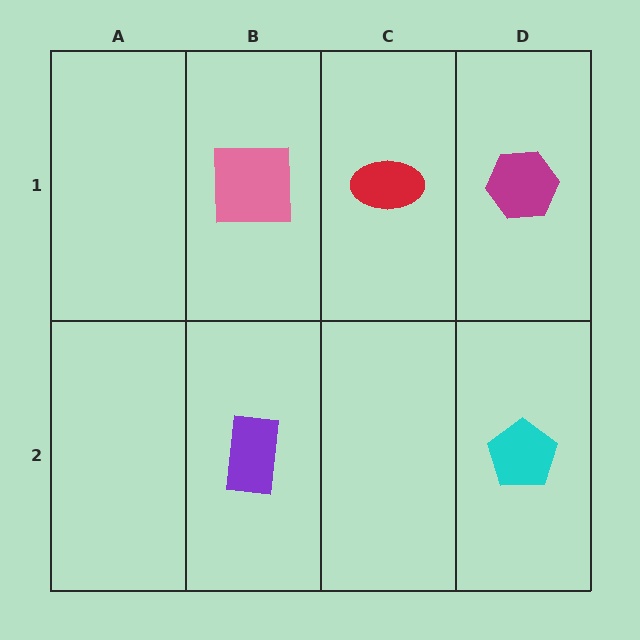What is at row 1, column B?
A pink square.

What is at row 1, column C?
A red ellipse.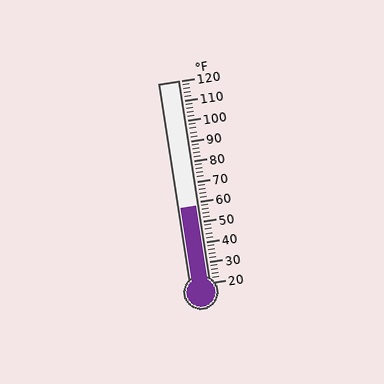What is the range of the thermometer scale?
The thermometer scale ranges from 20°F to 120°F.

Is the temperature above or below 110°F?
The temperature is below 110°F.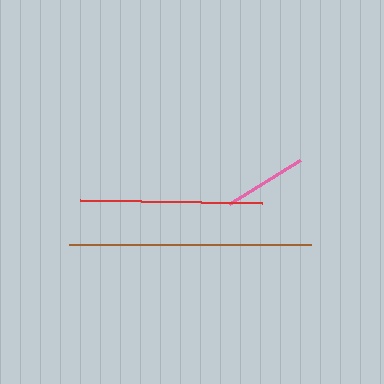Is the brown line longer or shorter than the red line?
The brown line is longer than the red line.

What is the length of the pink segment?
The pink segment is approximately 83 pixels long.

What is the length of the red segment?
The red segment is approximately 182 pixels long.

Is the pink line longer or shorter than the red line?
The red line is longer than the pink line.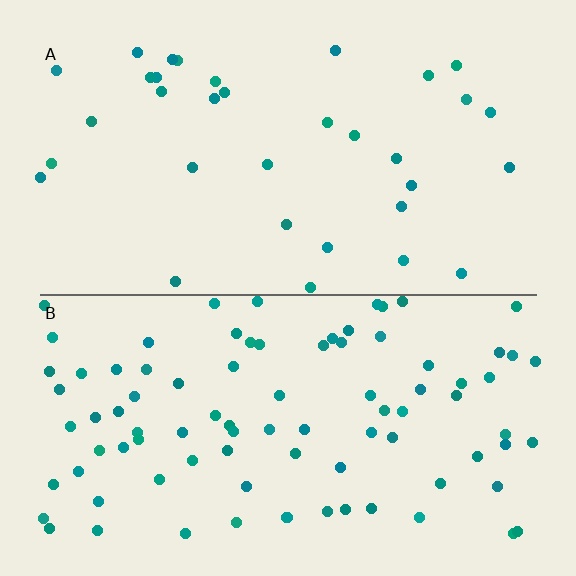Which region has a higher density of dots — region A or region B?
B (the bottom).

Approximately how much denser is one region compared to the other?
Approximately 2.7× — region B over region A.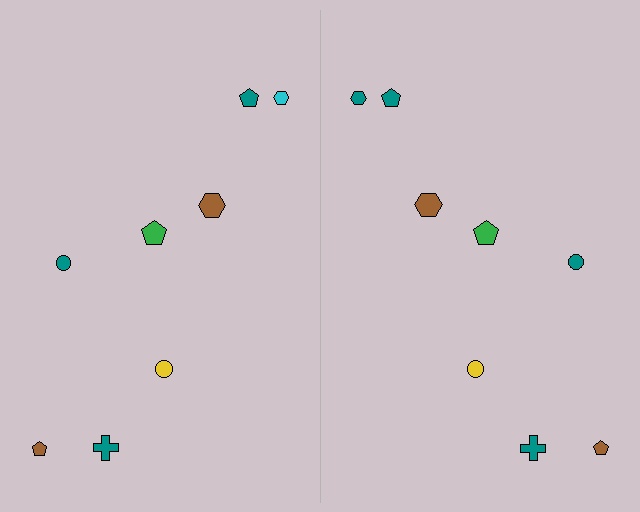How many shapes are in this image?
There are 16 shapes in this image.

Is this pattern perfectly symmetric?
No, the pattern is not perfectly symmetric. The teal hexagon on the right side breaks the symmetry — its mirror counterpart is cyan.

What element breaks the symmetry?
The teal hexagon on the right side breaks the symmetry — its mirror counterpart is cyan.